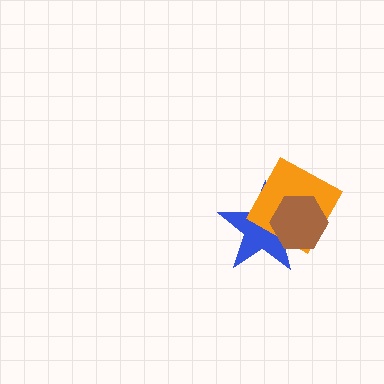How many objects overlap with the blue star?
2 objects overlap with the blue star.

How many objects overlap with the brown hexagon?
2 objects overlap with the brown hexagon.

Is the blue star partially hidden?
Yes, it is partially covered by another shape.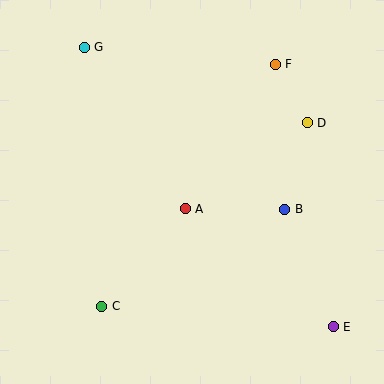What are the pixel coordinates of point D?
Point D is at (307, 123).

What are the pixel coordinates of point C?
Point C is at (102, 306).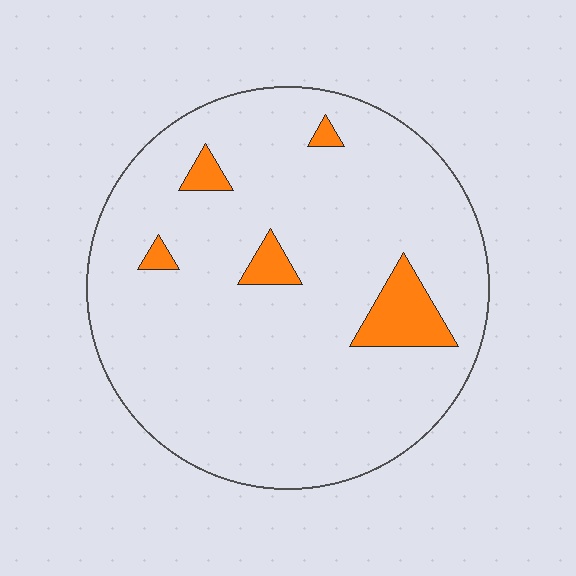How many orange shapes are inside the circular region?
5.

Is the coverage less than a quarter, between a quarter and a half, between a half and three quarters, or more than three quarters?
Less than a quarter.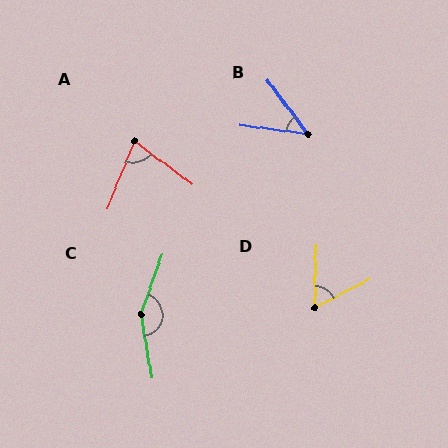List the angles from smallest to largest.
B (45°), D (62°), A (75°), C (151°).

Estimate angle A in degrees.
Approximately 75 degrees.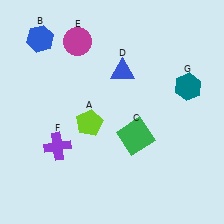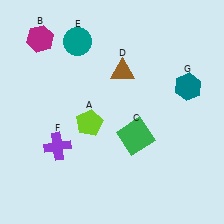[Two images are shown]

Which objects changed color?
B changed from blue to magenta. D changed from blue to brown. E changed from magenta to teal.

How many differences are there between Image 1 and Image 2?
There are 3 differences between the two images.